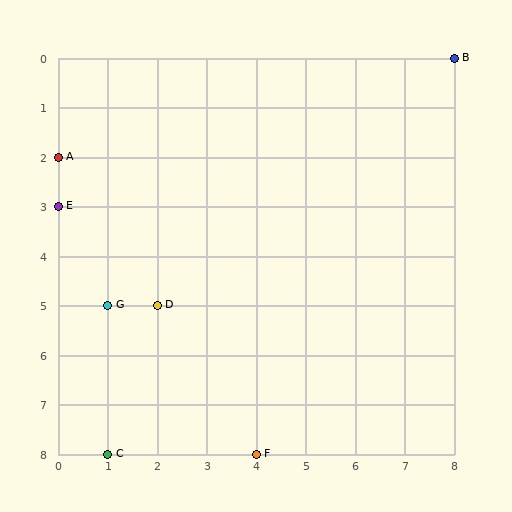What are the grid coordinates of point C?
Point C is at grid coordinates (1, 8).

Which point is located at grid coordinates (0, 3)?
Point E is at (0, 3).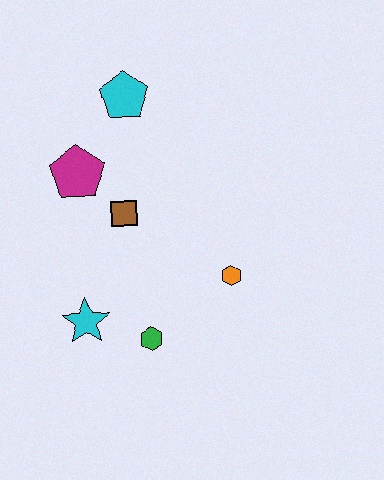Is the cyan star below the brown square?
Yes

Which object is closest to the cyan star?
The green hexagon is closest to the cyan star.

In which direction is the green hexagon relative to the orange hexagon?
The green hexagon is to the left of the orange hexagon.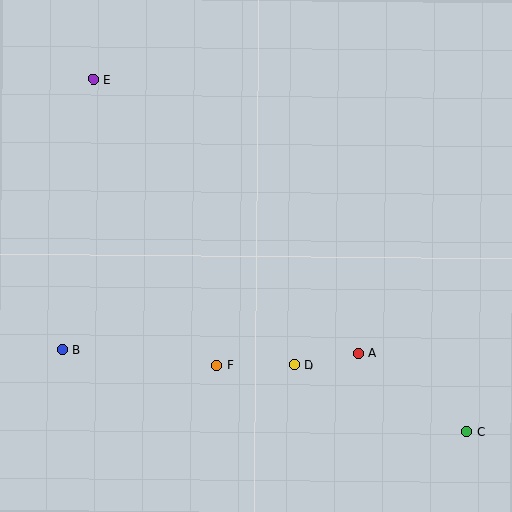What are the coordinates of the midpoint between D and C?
The midpoint between D and C is at (381, 398).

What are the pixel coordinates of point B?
Point B is at (63, 350).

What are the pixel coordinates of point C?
Point C is at (467, 432).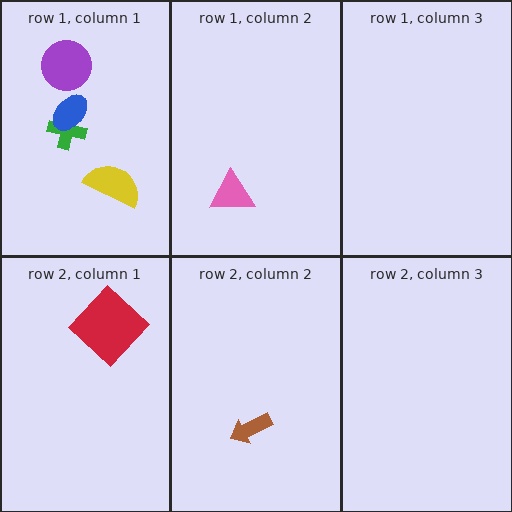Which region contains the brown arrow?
The row 2, column 2 region.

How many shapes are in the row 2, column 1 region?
1.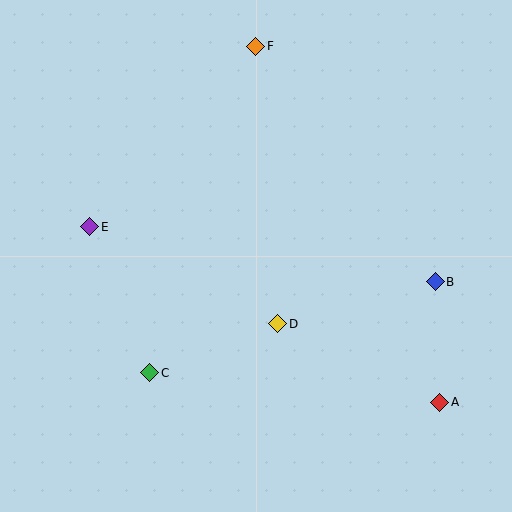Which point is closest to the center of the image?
Point D at (278, 324) is closest to the center.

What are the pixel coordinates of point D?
Point D is at (278, 324).